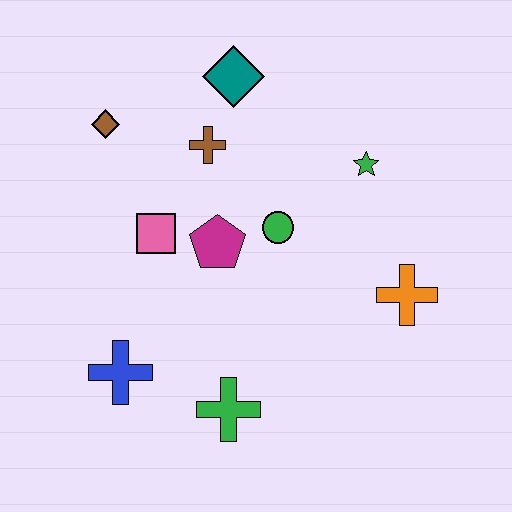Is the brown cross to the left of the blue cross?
No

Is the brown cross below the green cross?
No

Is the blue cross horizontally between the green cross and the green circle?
No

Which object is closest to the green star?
The green circle is closest to the green star.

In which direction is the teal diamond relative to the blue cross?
The teal diamond is above the blue cross.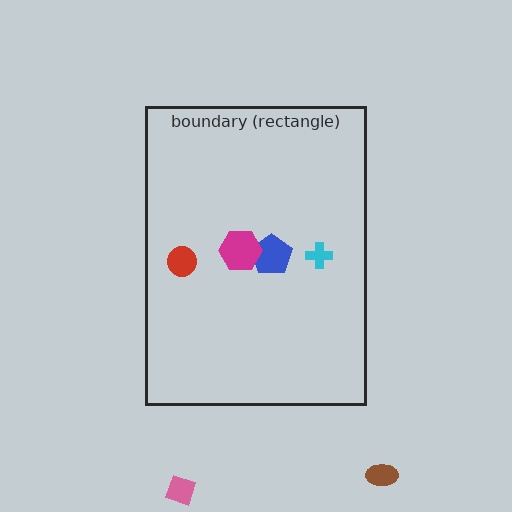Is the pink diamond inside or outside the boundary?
Outside.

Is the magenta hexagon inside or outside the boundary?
Inside.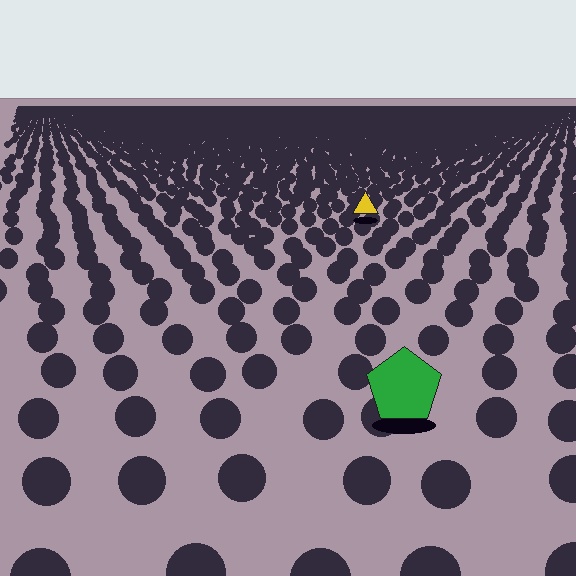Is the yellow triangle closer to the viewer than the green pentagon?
No. The green pentagon is closer — you can tell from the texture gradient: the ground texture is coarser near it.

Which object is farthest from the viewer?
The yellow triangle is farthest from the viewer. It appears smaller and the ground texture around it is denser.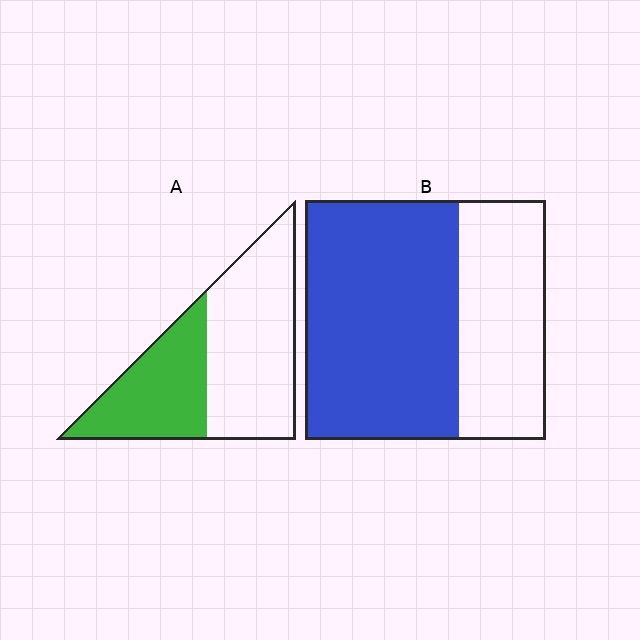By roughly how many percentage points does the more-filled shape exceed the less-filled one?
By roughly 25 percentage points (B over A).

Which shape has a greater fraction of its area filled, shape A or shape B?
Shape B.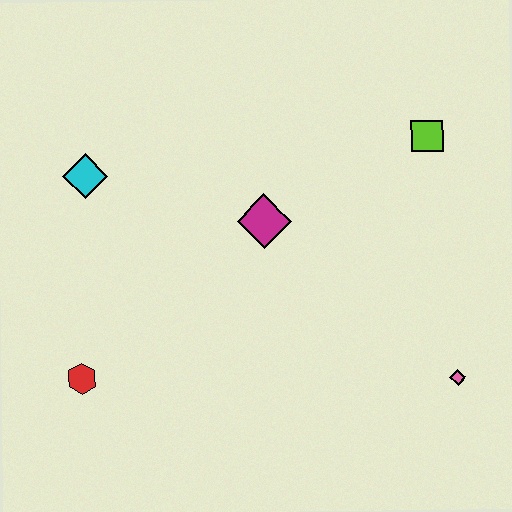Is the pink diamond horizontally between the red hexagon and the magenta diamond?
No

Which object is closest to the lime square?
The magenta diamond is closest to the lime square.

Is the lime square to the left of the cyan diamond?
No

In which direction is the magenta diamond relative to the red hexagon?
The magenta diamond is to the right of the red hexagon.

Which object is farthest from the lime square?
The red hexagon is farthest from the lime square.